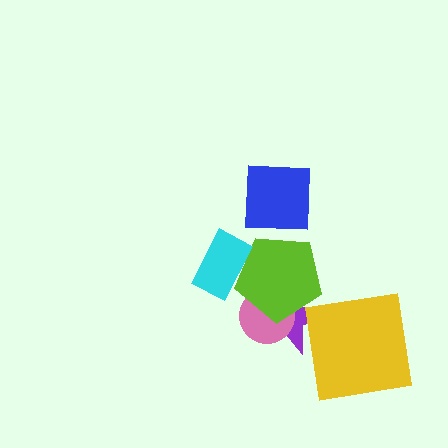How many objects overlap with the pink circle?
2 objects overlap with the pink circle.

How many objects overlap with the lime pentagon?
4 objects overlap with the lime pentagon.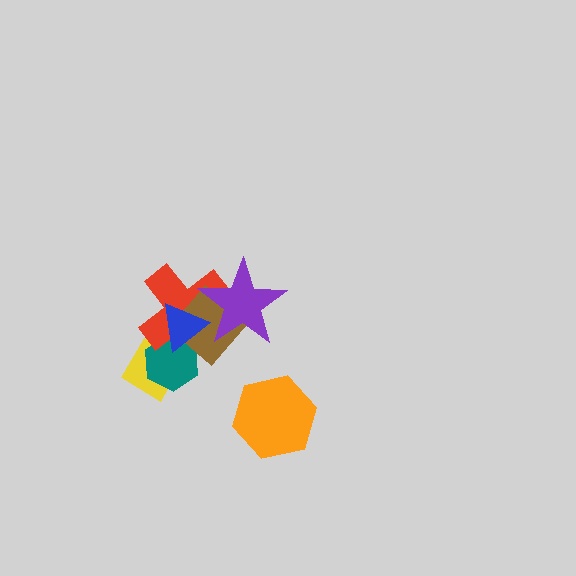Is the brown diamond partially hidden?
Yes, it is partially covered by another shape.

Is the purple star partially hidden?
Yes, it is partially covered by another shape.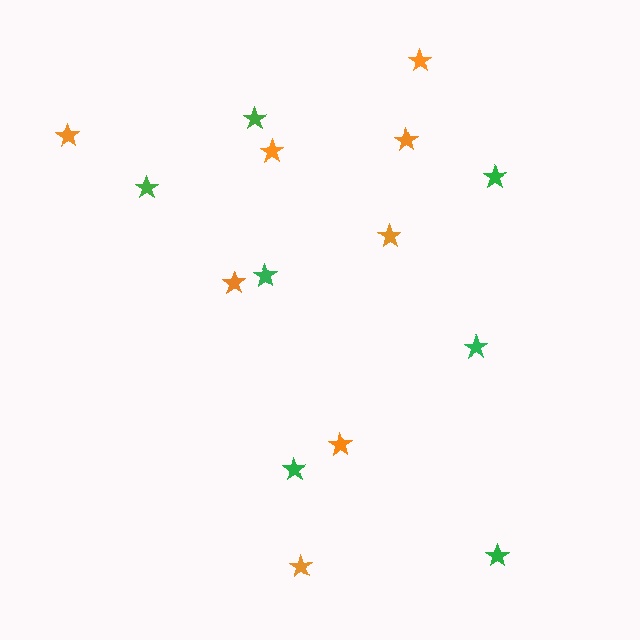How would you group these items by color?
There are 2 groups: one group of green stars (7) and one group of orange stars (8).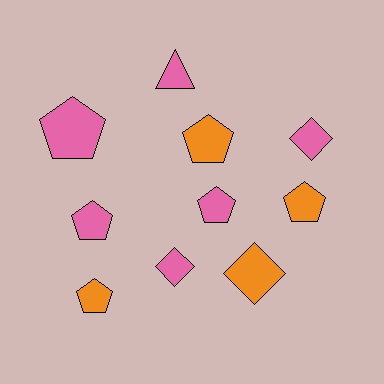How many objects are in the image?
There are 10 objects.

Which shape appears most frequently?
Pentagon, with 6 objects.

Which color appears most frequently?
Pink, with 6 objects.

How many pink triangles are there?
There is 1 pink triangle.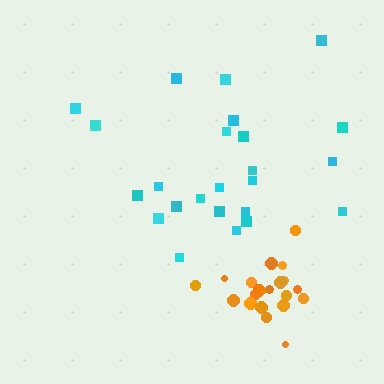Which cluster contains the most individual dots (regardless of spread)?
Cyan (24).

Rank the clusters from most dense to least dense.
orange, cyan.